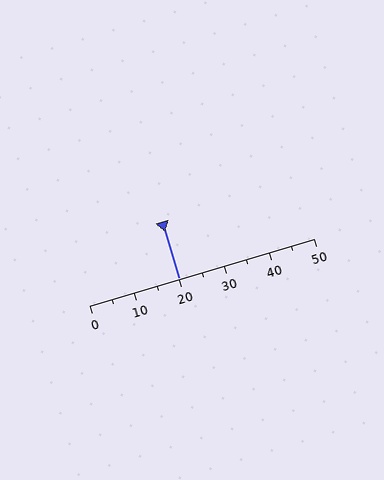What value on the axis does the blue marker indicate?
The marker indicates approximately 20.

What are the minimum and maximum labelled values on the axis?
The axis runs from 0 to 50.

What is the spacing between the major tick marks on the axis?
The major ticks are spaced 10 apart.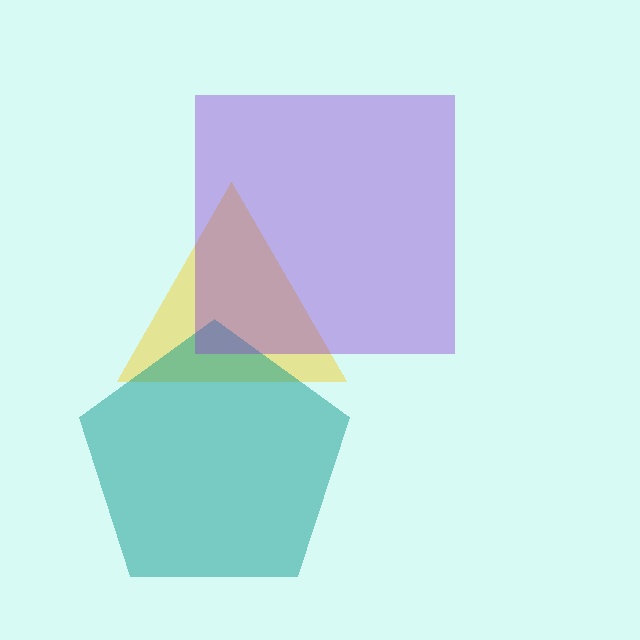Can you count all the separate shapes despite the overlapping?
Yes, there are 3 separate shapes.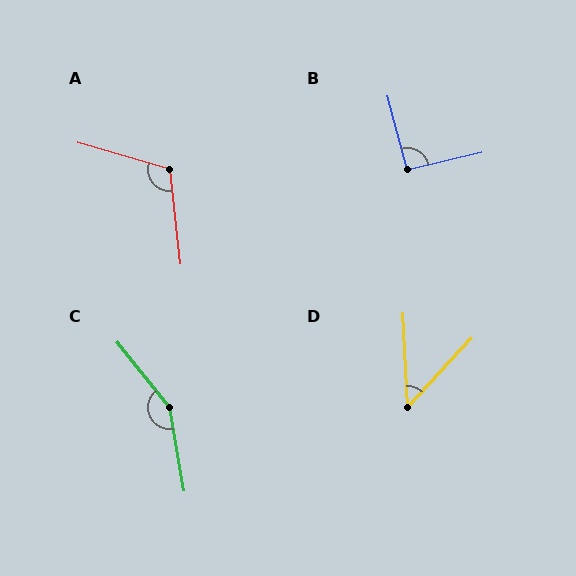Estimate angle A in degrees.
Approximately 112 degrees.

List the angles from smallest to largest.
D (45°), B (91°), A (112°), C (151°).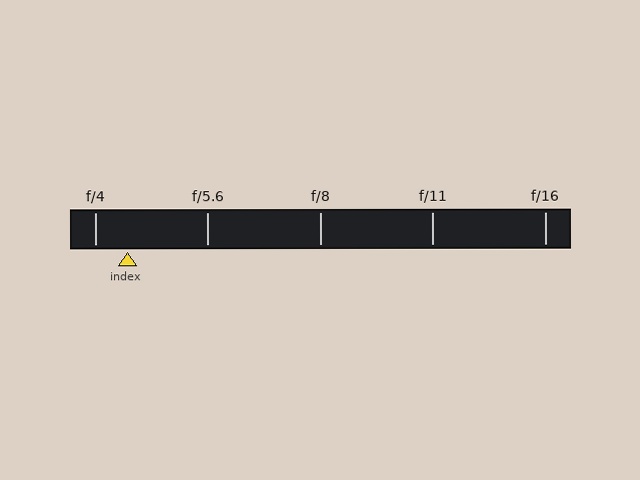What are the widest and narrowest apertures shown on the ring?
The widest aperture shown is f/4 and the narrowest is f/16.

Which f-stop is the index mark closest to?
The index mark is closest to f/4.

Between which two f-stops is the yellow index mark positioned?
The index mark is between f/4 and f/5.6.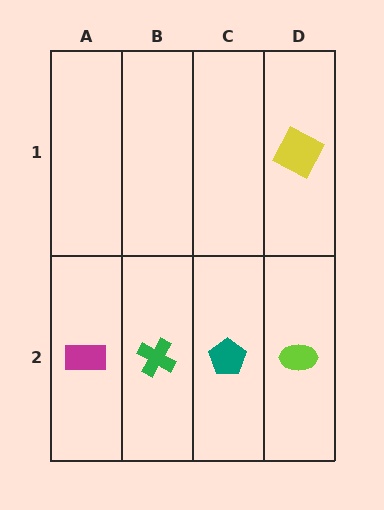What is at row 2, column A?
A magenta rectangle.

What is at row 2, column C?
A teal pentagon.